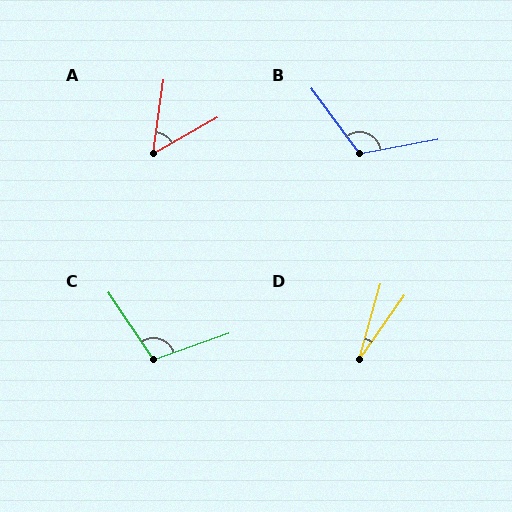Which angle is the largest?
B, at approximately 116 degrees.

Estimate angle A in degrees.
Approximately 52 degrees.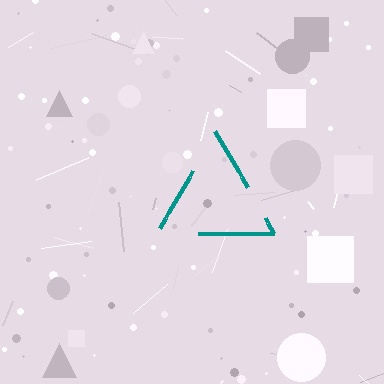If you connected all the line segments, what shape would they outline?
They would outline a triangle.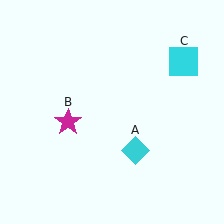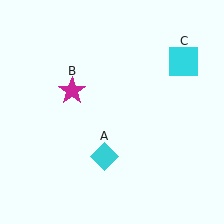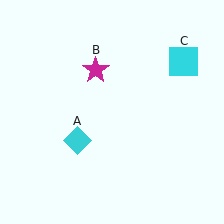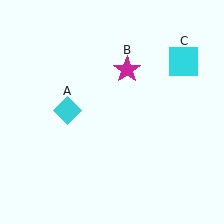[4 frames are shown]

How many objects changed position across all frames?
2 objects changed position: cyan diamond (object A), magenta star (object B).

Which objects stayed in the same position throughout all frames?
Cyan square (object C) remained stationary.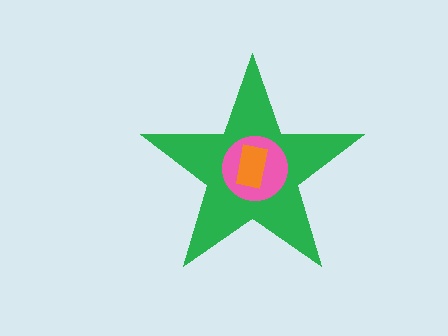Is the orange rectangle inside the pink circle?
Yes.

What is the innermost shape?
The orange rectangle.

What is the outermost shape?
The green star.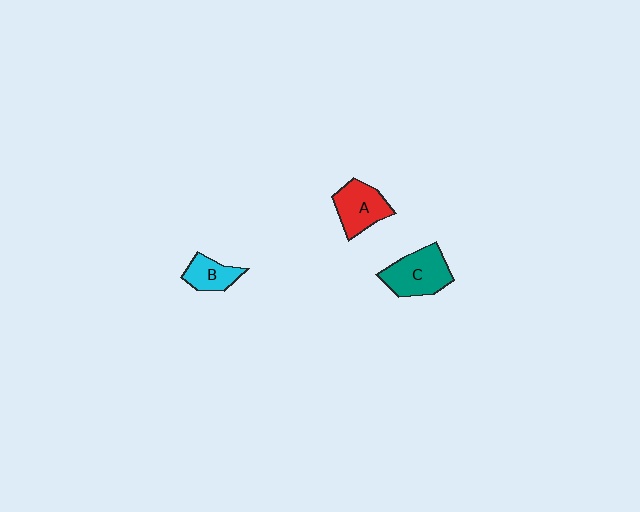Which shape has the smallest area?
Shape B (cyan).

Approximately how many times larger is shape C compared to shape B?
Approximately 1.7 times.